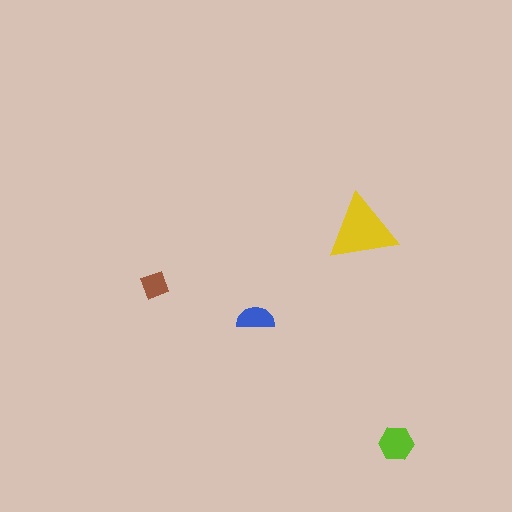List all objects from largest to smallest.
The yellow triangle, the lime hexagon, the blue semicircle, the brown diamond.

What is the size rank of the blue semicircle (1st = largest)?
3rd.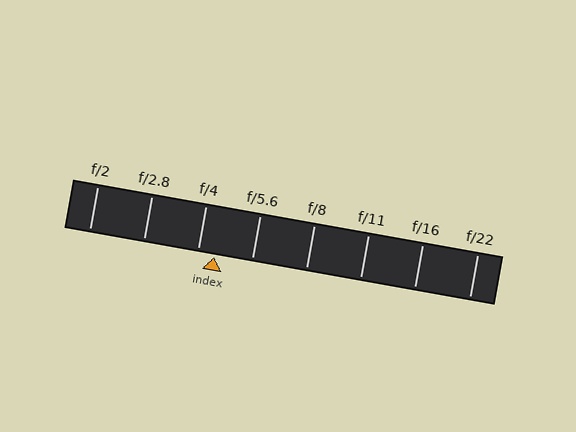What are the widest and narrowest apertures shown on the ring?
The widest aperture shown is f/2 and the narrowest is f/22.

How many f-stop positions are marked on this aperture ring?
There are 8 f-stop positions marked.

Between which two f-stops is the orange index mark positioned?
The index mark is between f/4 and f/5.6.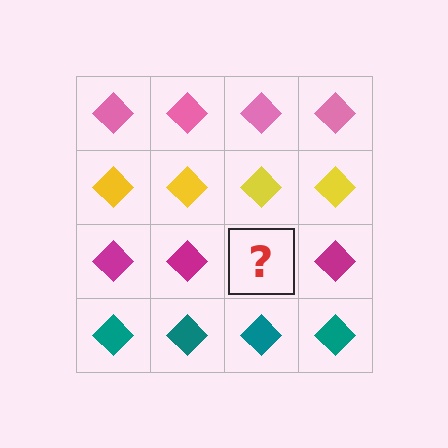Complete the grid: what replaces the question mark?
The question mark should be replaced with a magenta diamond.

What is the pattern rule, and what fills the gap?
The rule is that each row has a consistent color. The gap should be filled with a magenta diamond.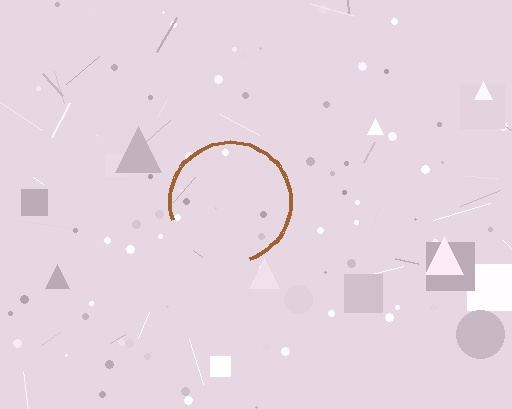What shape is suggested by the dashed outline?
The dashed outline suggests a circle.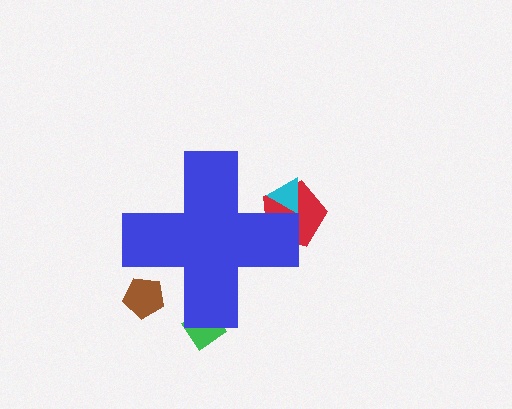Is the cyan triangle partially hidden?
Yes, the cyan triangle is partially hidden behind the blue cross.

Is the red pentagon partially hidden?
Yes, the red pentagon is partially hidden behind the blue cross.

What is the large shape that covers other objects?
A blue cross.